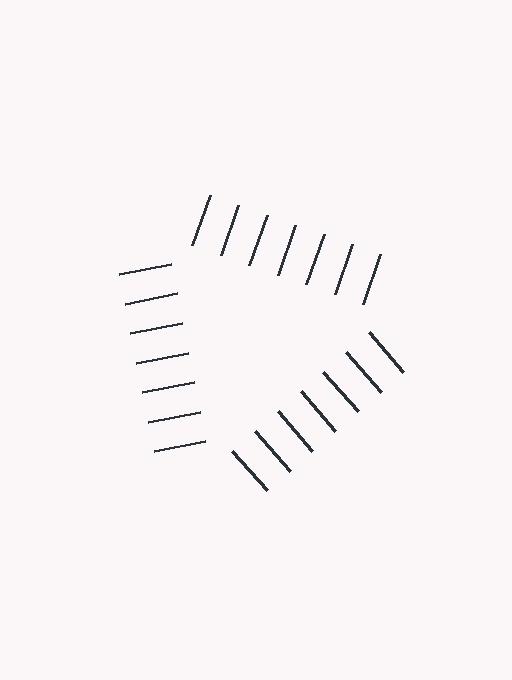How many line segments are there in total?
21 — 7 along each of the 3 edges.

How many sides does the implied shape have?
3 sides — the line-ends trace a triangle.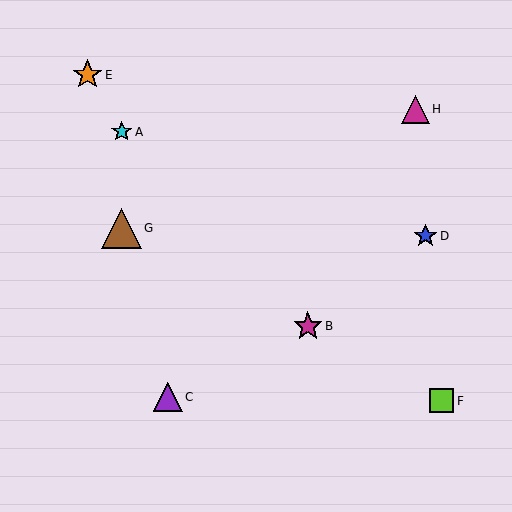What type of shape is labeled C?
Shape C is a purple triangle.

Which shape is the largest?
The brown triangle (labeled G) is the largest.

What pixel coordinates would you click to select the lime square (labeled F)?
Click at (442, 401) to select the lime square F.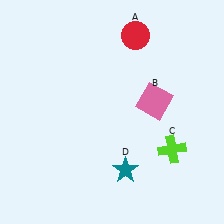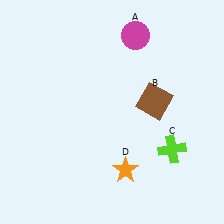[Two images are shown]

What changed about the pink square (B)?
In Image 1, B is pink. In Image 2, it changed to brown.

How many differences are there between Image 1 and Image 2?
There are 3 differences between the two images.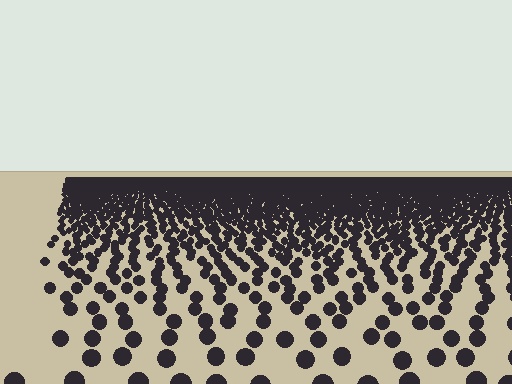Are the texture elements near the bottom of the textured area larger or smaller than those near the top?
Larger. Near the bottom, elements are closer to the viewer and appear at a bigger on-screen size.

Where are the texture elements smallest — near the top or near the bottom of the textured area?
Near the top.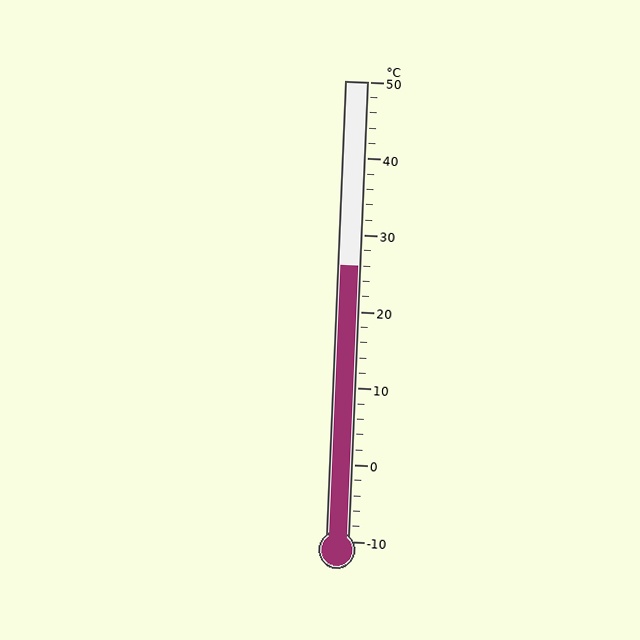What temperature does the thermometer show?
The thermometer shows approximately 26°C.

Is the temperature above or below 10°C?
The temperature is above 10°C.